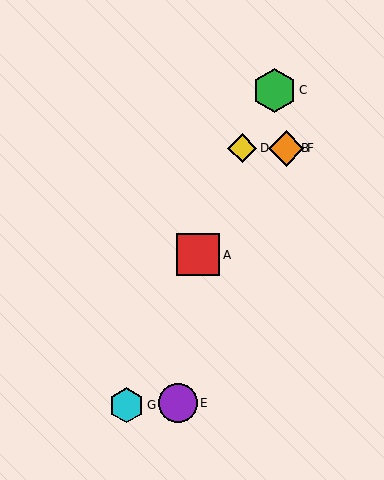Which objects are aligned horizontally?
Objects B, D, F are aligned horizontally.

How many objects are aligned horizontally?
3 objects (B, D, F) are aligned horizontally.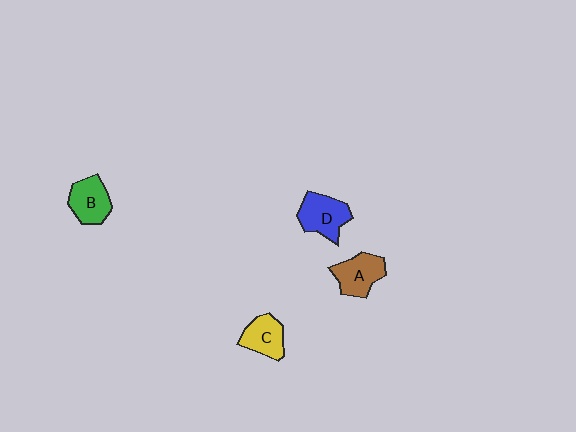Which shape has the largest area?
Shape D (blue).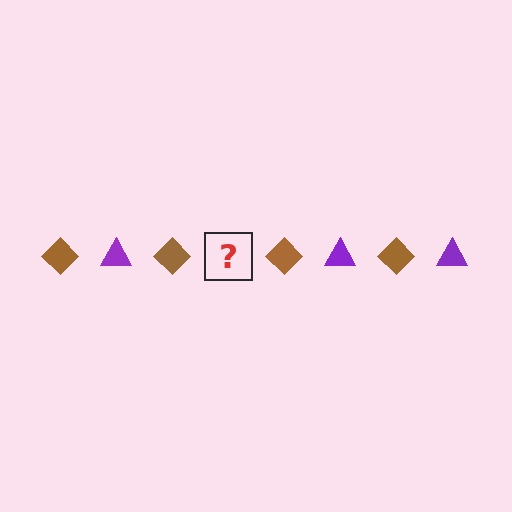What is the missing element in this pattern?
The missing element is a purple triangle.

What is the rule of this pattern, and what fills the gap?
The rule is that the pattern alternates between brown diamond and purple triangle. The gap should be filled with a purple triangle.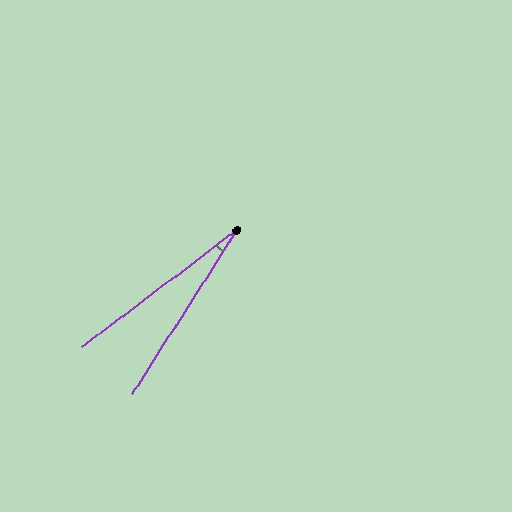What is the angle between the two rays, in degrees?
Approximately 20 degrees.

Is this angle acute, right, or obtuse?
It is acute.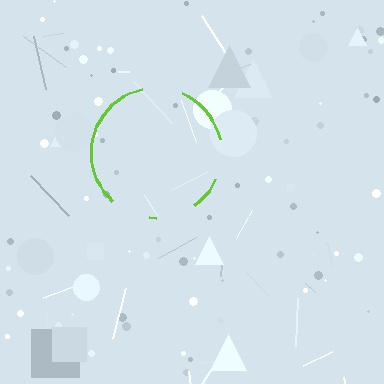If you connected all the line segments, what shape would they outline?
They would outline a circle.